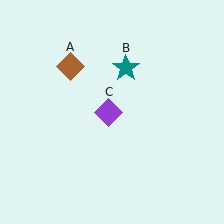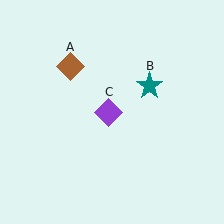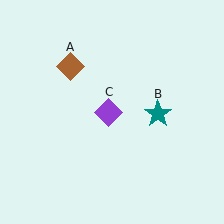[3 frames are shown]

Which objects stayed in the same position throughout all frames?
Brown diamond (object A) and purple diamond (object C) remained stationary.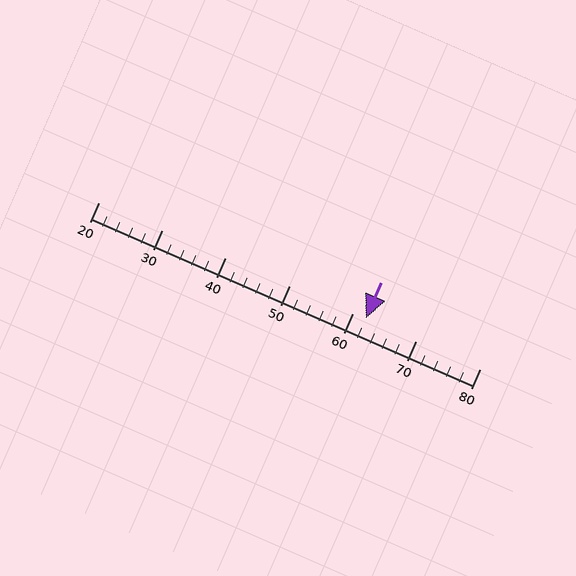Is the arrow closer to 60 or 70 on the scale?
The arrow is closer to 60.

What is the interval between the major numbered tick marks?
The major tick marks are spaced 10 units apart.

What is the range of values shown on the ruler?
The ruler shows values from 20 to 80.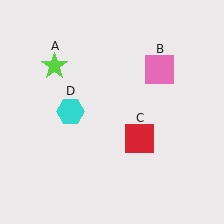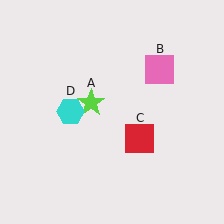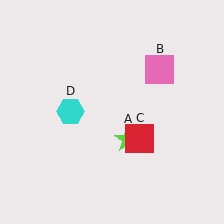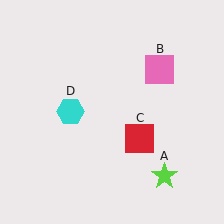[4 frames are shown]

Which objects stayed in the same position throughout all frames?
Pink square (object B) and red square (object C) and cyan hexagon (object D) remained stationary.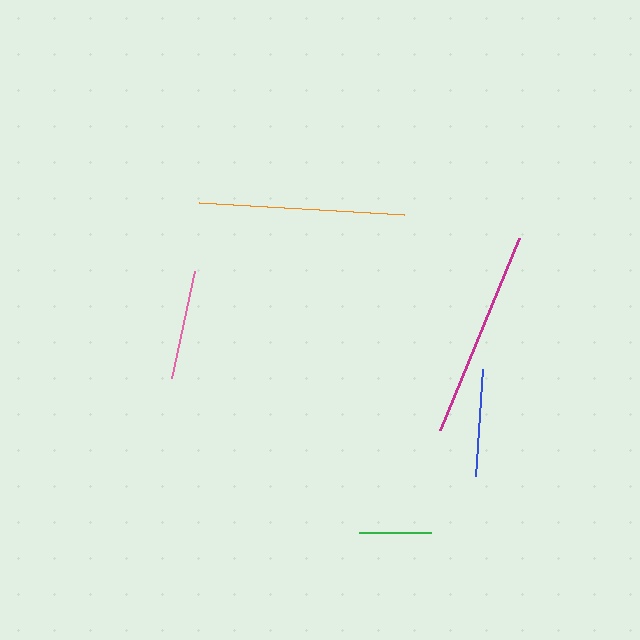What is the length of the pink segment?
The pink segment is approximately 109 pixels long.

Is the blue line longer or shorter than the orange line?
The orange line is longer than the blue line.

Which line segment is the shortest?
The green line is the shortest at approximately 71 pixels.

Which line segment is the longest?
The magenta line is the longest at approximately 208 pixels.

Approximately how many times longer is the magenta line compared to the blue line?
The magenta line is approximately 1.9 times the length of the blue line.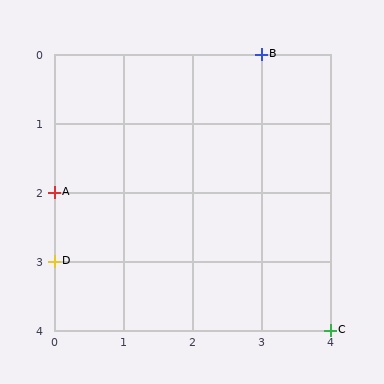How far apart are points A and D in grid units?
Points A and D are 1 row apart.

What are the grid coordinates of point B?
Point B is at grid coordinates (3, 0).